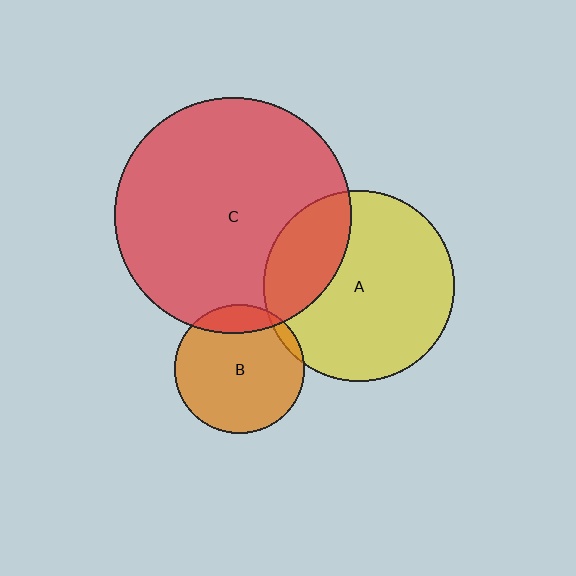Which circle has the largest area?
Circle C (red).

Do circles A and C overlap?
Yes.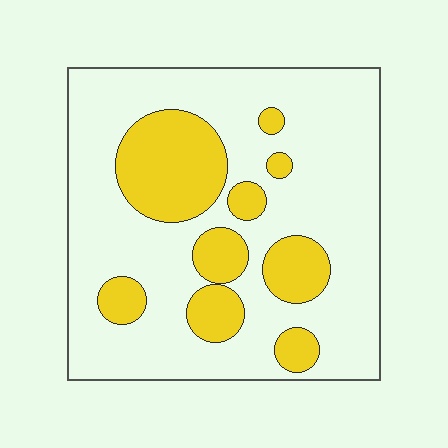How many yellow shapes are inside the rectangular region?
9.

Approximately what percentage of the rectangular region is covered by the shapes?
Approximately 25%.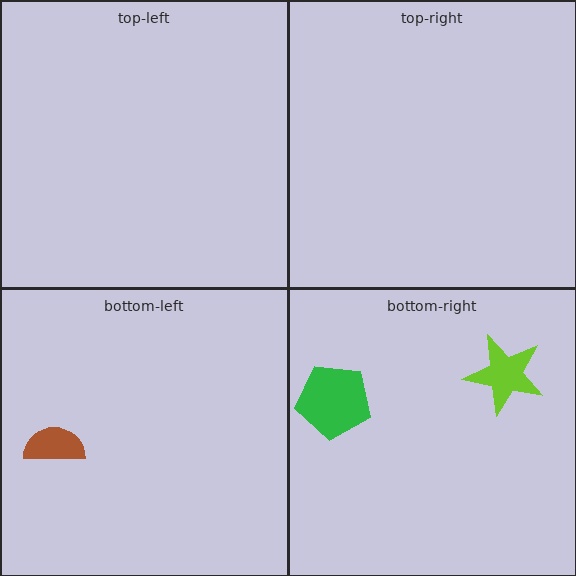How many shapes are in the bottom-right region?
2.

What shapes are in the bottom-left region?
The brown semicircle.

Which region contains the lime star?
The bottom-right region.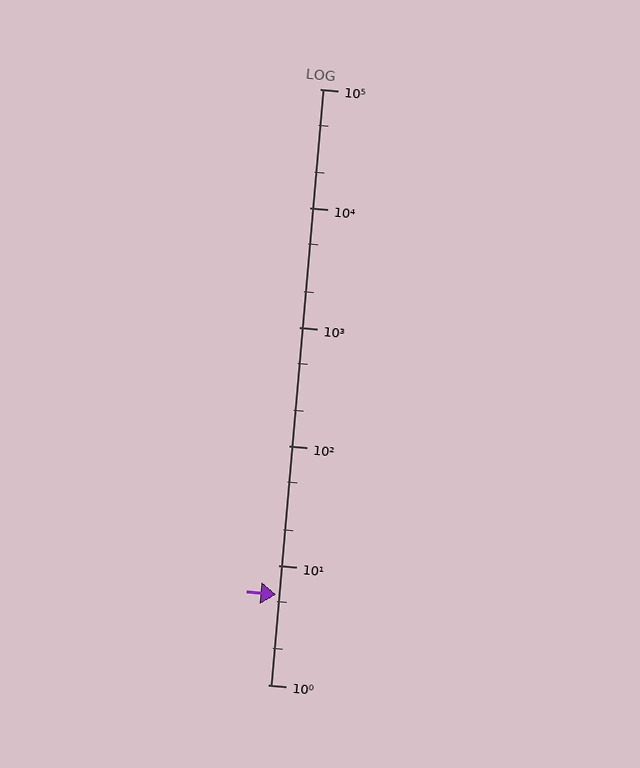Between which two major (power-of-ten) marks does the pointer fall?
The pointer is between 1 and 10.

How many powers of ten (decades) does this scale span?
The scale spans 5 decades, from 1 to 100000.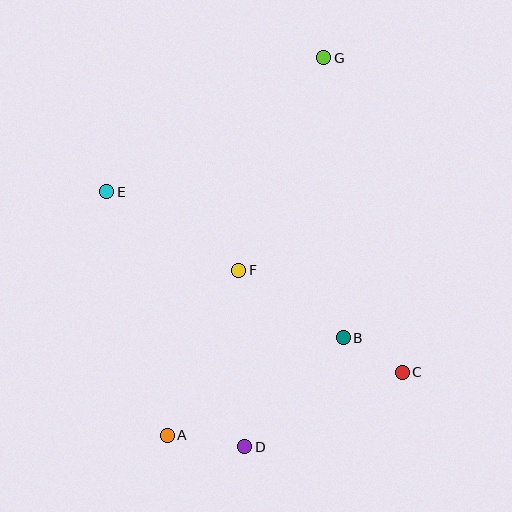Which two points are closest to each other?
Points B and C are closest to each other.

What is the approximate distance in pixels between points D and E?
The distance between D and E is approximately 290 pixels.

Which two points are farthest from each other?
Points A and G are farthest from each other.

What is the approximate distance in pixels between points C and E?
The distance between C and E is approximately 346 pixels.